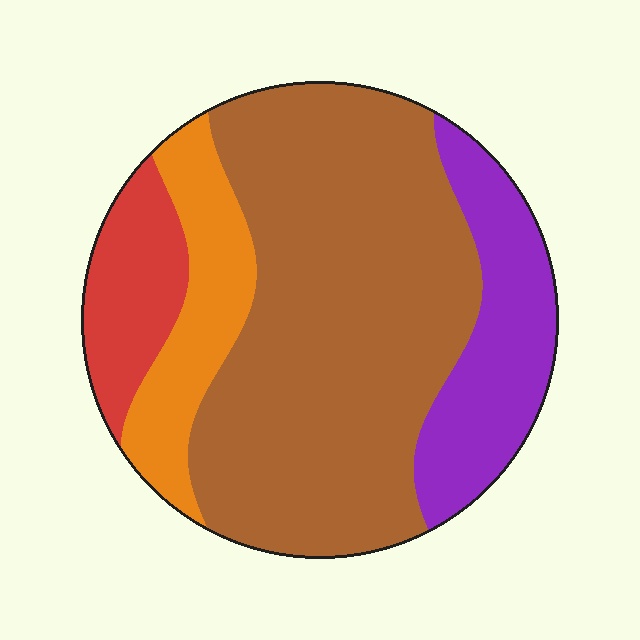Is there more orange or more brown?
Brown.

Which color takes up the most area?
Brown, at roughly 60%.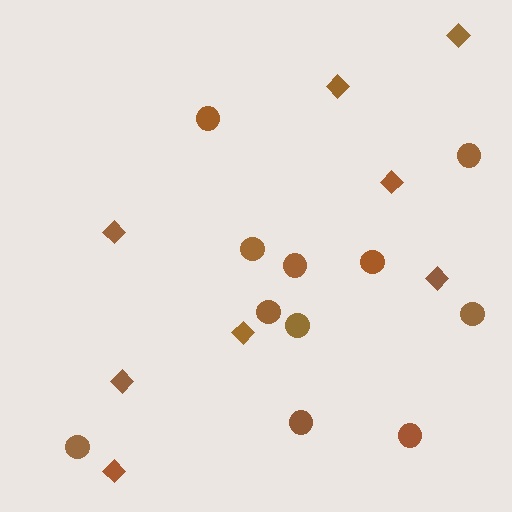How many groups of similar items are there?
There are 2 groups: one group of circles (11) and one group of diamonds (8).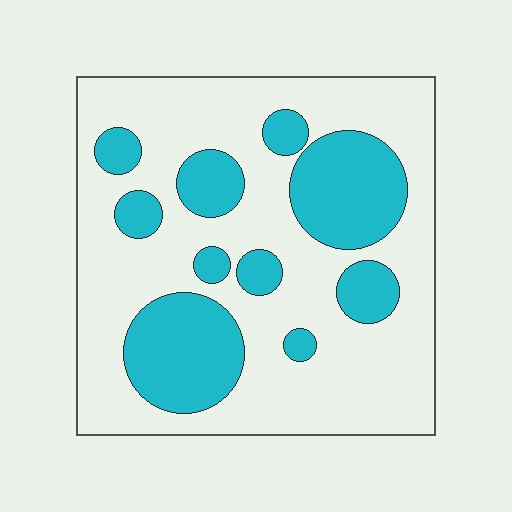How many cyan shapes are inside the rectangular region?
10.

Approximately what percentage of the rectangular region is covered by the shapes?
Approximately 30%.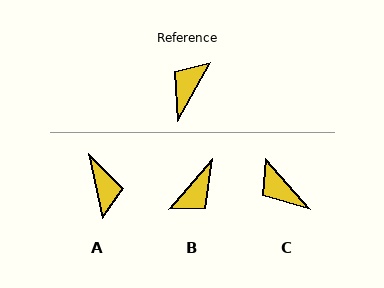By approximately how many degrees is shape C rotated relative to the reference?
Approximately 72 degrees counter-clockwise.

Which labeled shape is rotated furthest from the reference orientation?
B, about 170 degrees away.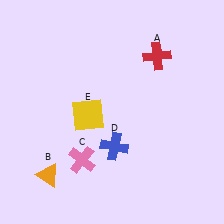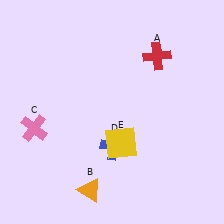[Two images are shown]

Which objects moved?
The objects that moved are: the orange triangle (B), the pink cross (C), the yellow square (E).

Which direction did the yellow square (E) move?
The yellow square (E) moved right.